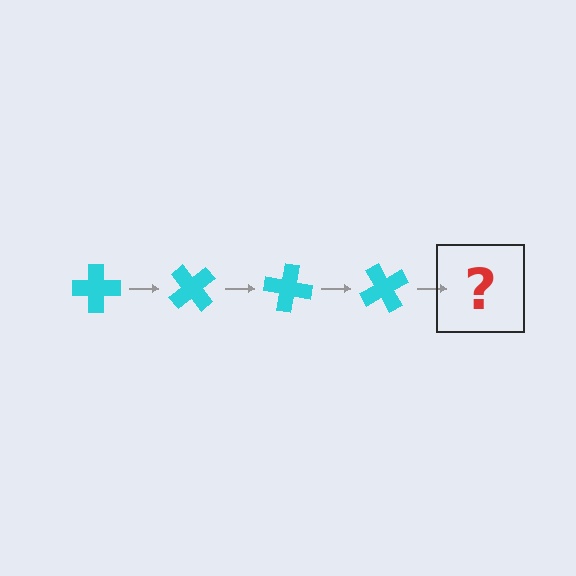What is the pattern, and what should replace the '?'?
The pattern is that the cross rotates 50 degrees each step. The '?' should be a cyan cross rotated 200 degrees.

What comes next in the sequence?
The next element should be a cyan cross rotated 200 degrees.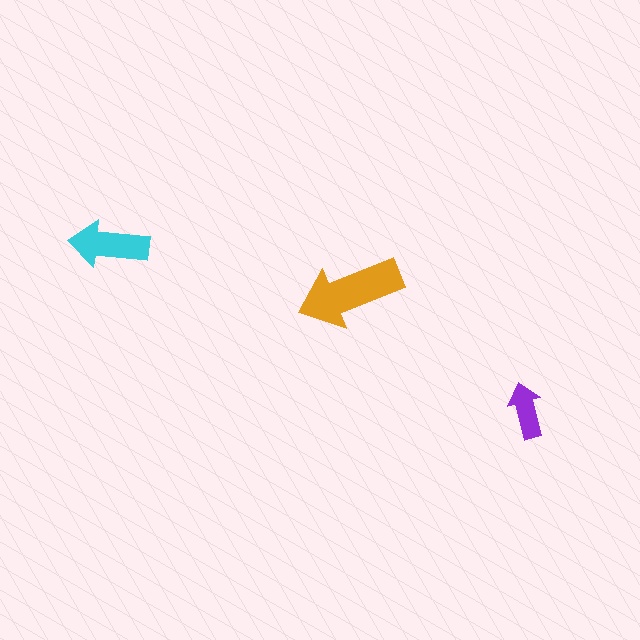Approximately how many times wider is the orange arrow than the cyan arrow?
About 1.5 times wider.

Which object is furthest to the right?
The purple arrow is rightmost.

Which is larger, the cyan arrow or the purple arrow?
The cyan one.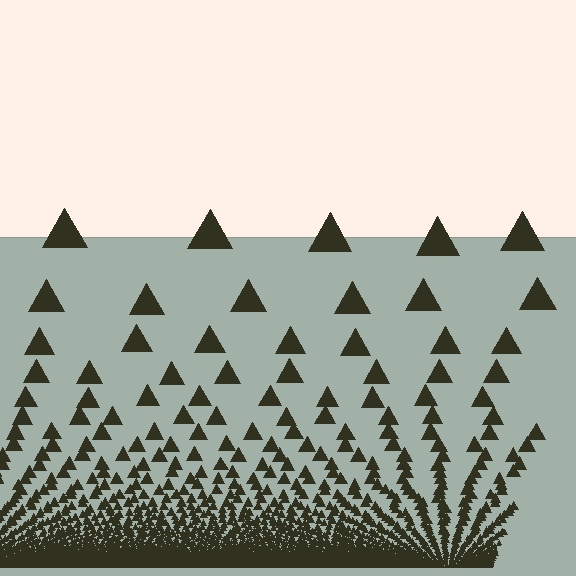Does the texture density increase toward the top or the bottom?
Density increases toward the bottom.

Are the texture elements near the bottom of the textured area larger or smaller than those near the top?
Smaller. The gradient is inverted — elements near the bottom are smaller and denser.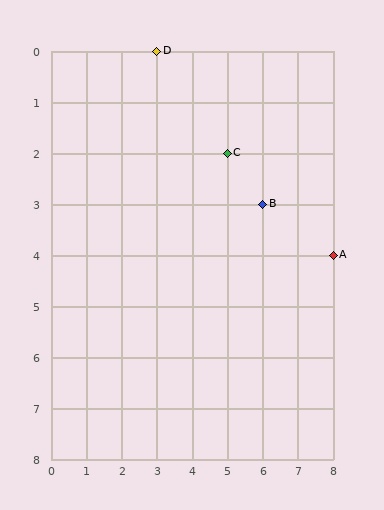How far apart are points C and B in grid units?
Points C and B are 1 column and 1 row apart (about 1.4 grid units diagonally).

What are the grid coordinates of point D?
Point D is at grid coordinates (3, 0).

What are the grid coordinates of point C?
Point C is at grid coordinates (5, 2).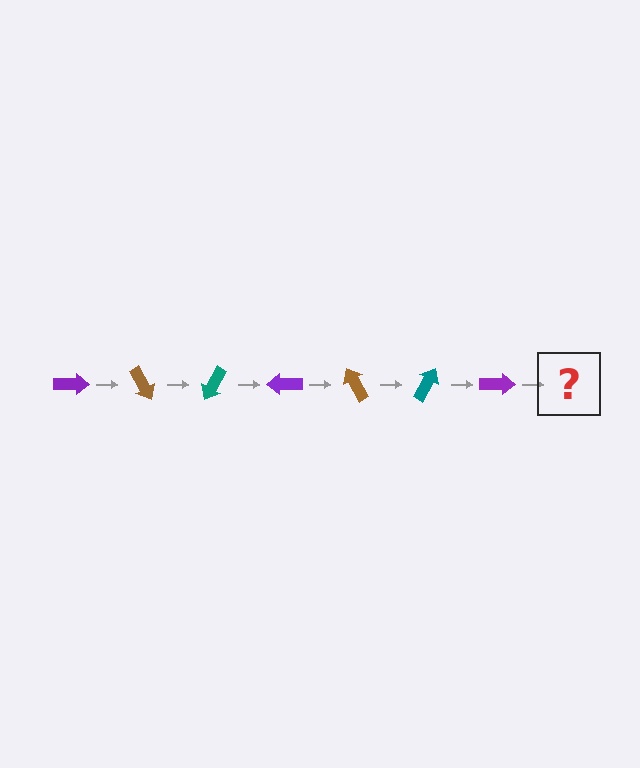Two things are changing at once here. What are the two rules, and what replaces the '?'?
The two rules are that it rotates 60 degrees each step and the color cycles through purple, brown, and teal. The '?' should be a brown arrow, rotated 420 degrees from the start.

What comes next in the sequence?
The next element should be a brown arrow, rotated 420 degrees from the start.